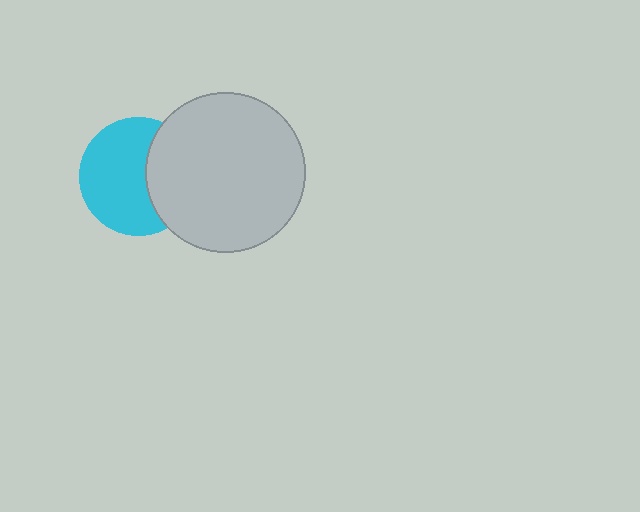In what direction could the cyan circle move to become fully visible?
The cyan circle could move left. That would shift it out from behind the light gray circle entirely.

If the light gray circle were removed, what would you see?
You would see the complete cyan circle.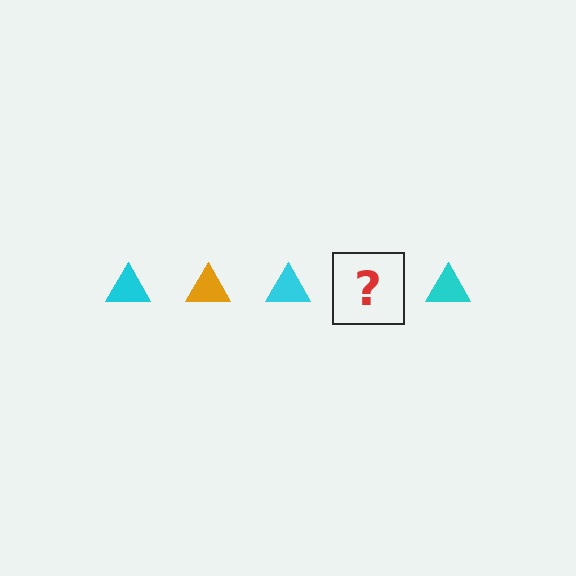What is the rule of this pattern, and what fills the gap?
The rule is that the pattern cycles through cyan, orange triangles. The gap should be filled with an orange triangle.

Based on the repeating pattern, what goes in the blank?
The blank should be an orange triangle.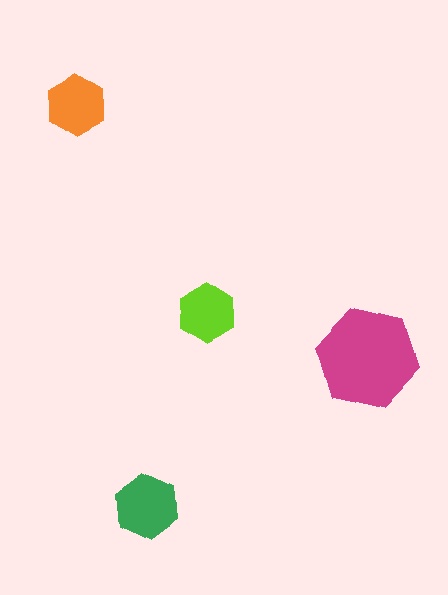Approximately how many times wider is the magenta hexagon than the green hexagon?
About 1.5 times wider.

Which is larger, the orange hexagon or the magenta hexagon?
The magenta one.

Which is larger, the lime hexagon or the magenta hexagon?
The magenta one.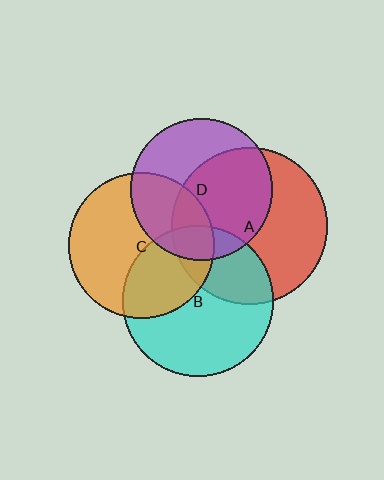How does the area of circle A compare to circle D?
Approximately 1.2 times.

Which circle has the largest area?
Circle A (red).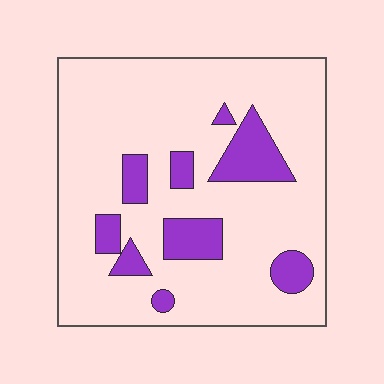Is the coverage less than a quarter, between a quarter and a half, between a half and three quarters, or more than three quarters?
Less than a quarter.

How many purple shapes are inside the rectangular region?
9.